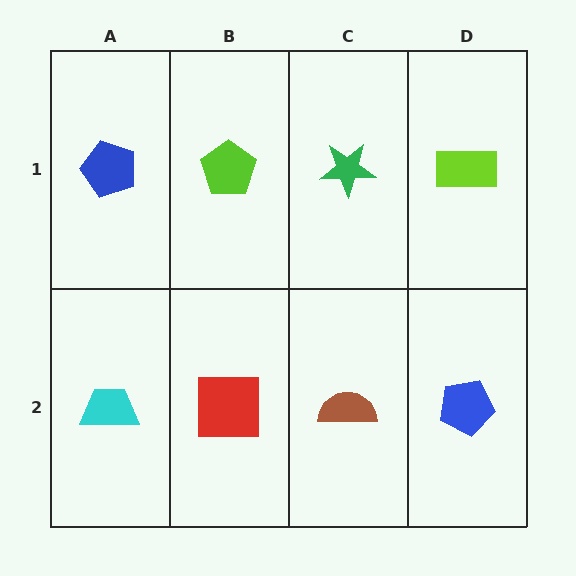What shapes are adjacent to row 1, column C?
A brown semicircle (row 2, column C), a lime pentagon (row 1, column B), a lime rectangle (row 1, column D).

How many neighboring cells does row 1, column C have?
3.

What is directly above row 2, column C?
A green star.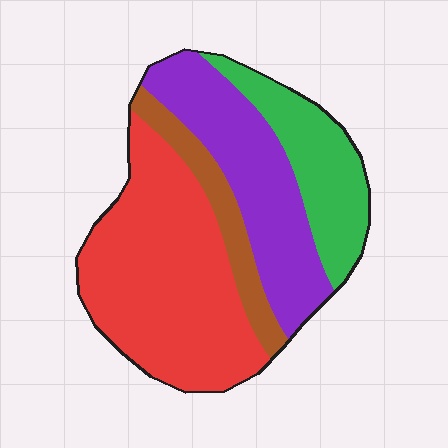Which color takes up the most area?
Red, at roughly 45%.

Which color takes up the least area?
Brown, at roughly 10%.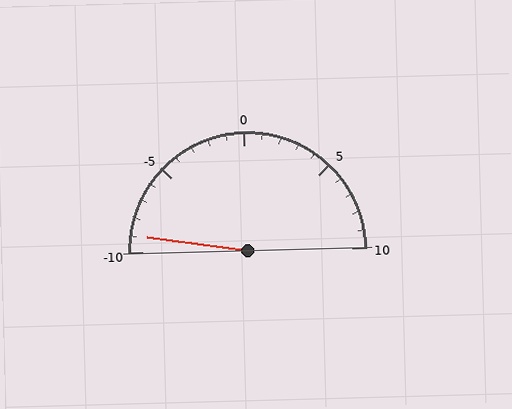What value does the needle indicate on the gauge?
The needle indicates approximately -9.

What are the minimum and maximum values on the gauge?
The gauge ranges from -10 to 10.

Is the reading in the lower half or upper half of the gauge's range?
The reading is in the lower half of the range (-10 to 10).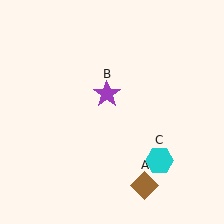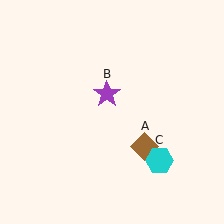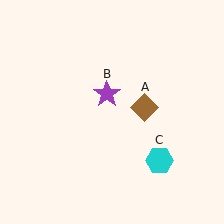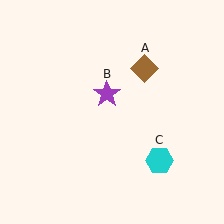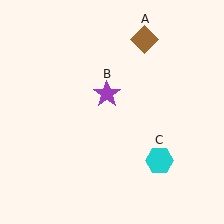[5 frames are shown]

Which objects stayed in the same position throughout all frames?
Purple star (object B) and cyan hexagon (object C) remained stationary.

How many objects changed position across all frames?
1 object changed position: brown diamond (object A).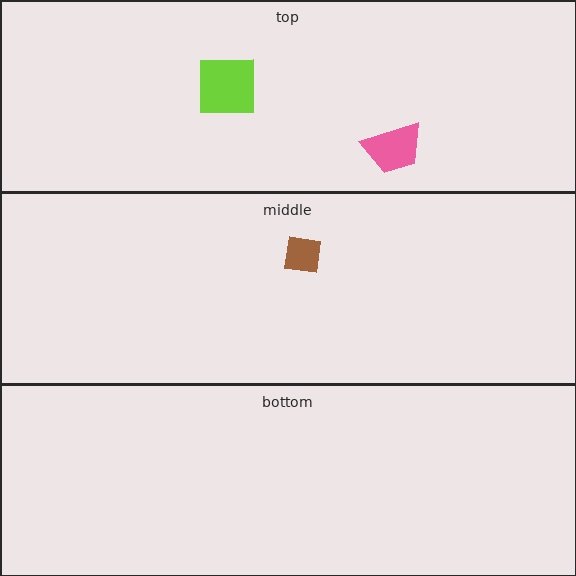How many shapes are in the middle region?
1.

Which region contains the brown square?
The middle region.